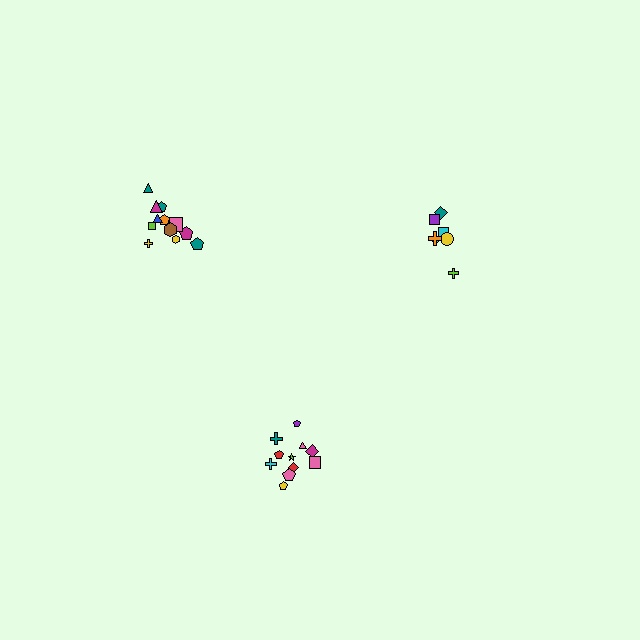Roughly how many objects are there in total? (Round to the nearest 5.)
Roughly 30 objects in total.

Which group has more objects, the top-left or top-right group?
The top-left group.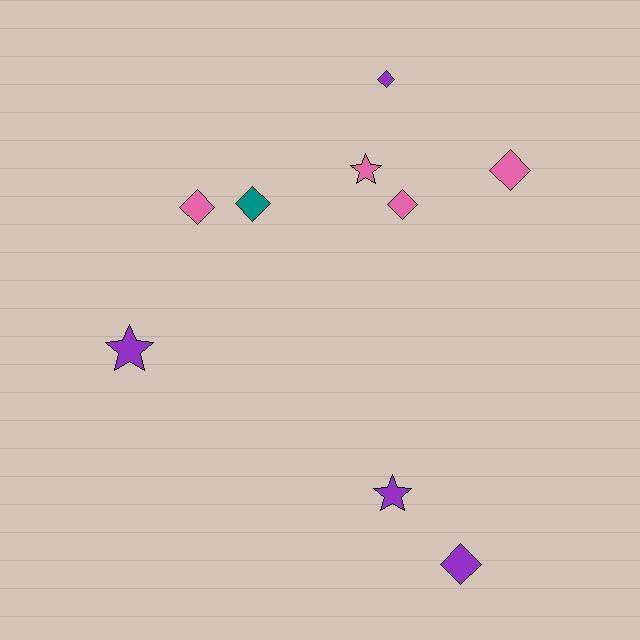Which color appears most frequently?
Purple, with 4 objects.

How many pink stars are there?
There is 1 pink star.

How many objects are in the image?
There are 9 objects.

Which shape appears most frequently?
Diamond, with 6 objects.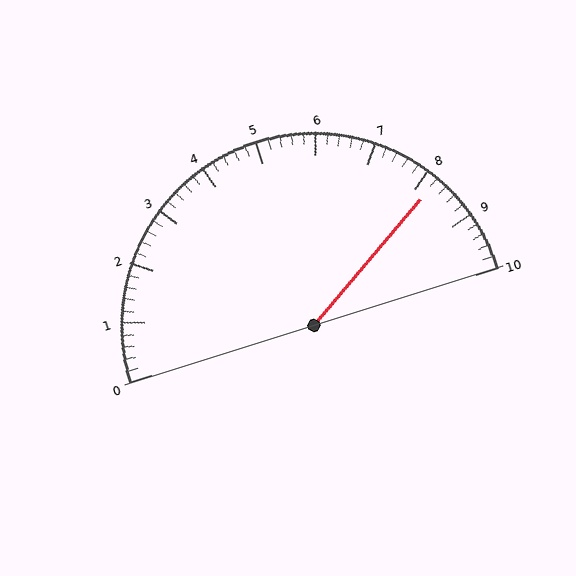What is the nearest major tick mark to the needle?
The nearest major tick mark is 8.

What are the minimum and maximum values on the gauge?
The gauge ranges from 0 to 10.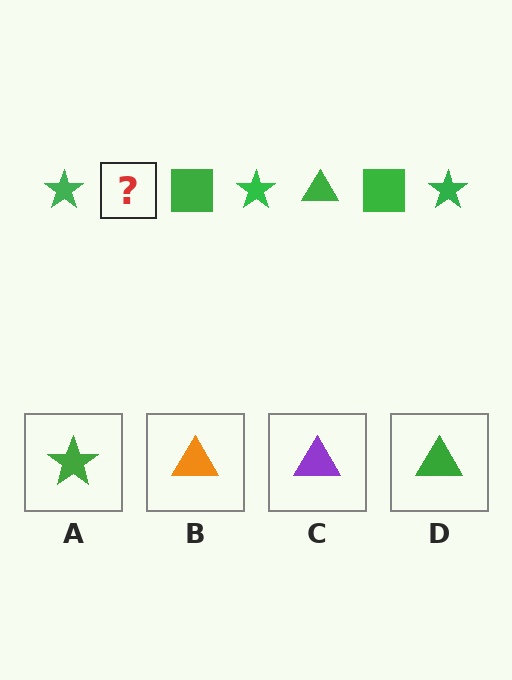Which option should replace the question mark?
Option D.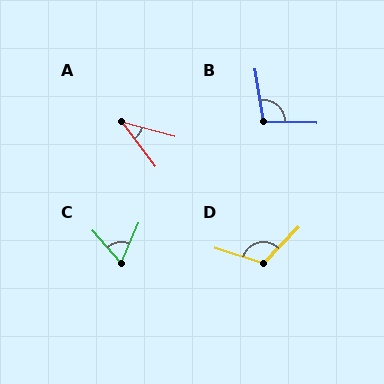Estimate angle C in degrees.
Approximately 64 degrees.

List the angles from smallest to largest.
A (38°), C (64°), B (101°), D (117°).